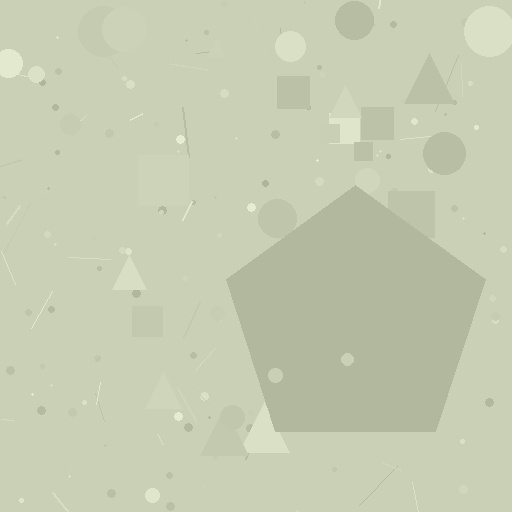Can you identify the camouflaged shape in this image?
The camouflaged shape is a pentagon.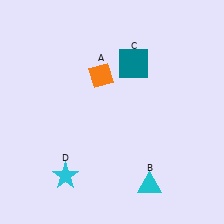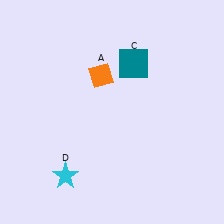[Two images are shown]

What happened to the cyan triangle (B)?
The cyan triangle (B) was removed in Image 2. It was in the bottom-right area of Image 1.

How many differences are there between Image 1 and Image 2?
There is 1 difference between the two images.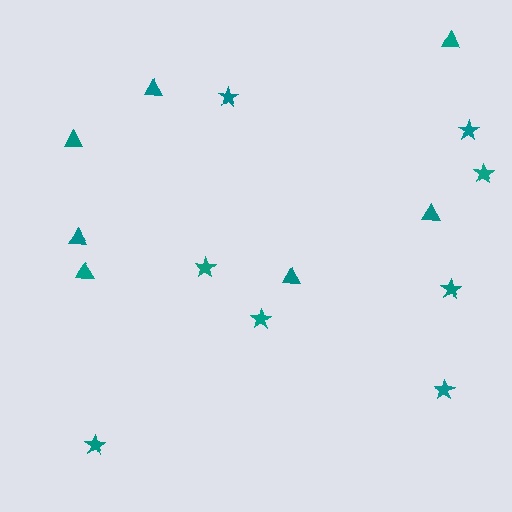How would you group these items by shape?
There are 2 groups: one group of triangles (7) and one group of stars (8).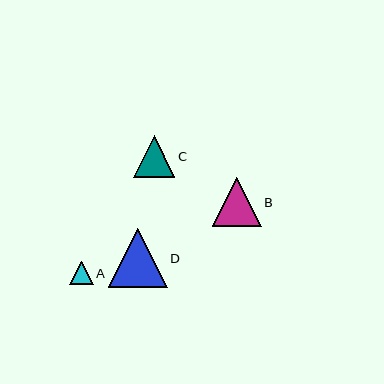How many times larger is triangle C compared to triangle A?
Triangle C is approximately 1.8 times the size of triangle A.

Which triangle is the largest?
Triangle D is the largest with a size of approximately 59 pixels.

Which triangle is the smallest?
Triangle A is the smallest with a size of approximately 24 pixels.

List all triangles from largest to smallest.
From largest to smallest: D, B, C, A.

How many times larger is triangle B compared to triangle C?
Triangle B is approximately 1.2 times the size of triangle C.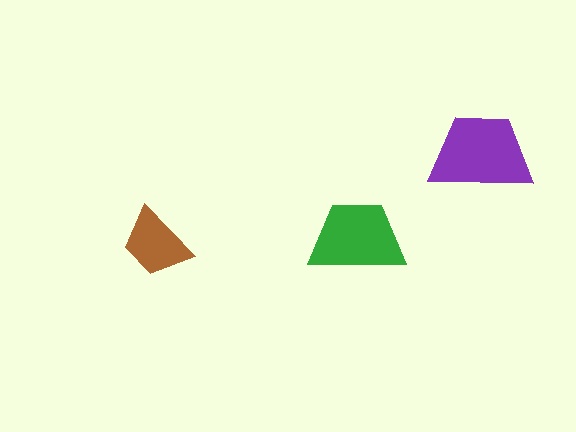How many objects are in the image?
There are 3 objects in the image.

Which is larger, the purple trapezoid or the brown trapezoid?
The purple one.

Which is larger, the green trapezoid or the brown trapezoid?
The green one.